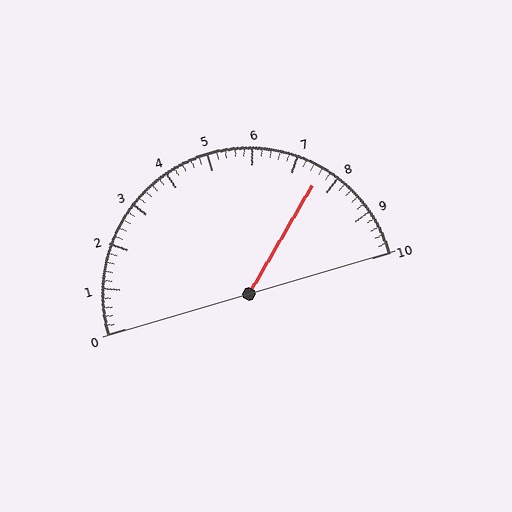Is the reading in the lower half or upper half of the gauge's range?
The reading is in the upper half of the range (0 to 10).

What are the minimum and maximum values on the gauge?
The gauge ranges from 0 to 10.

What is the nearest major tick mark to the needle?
The nearest major tick mark is 8.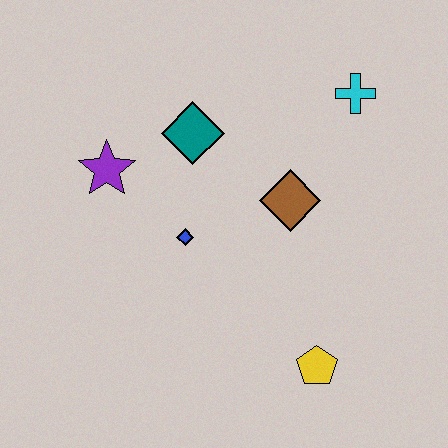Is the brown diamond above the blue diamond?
Yes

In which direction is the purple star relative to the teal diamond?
The purple star is to the left of the teal diamond.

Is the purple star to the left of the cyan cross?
Yes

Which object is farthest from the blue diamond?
The cyan cross is farthest from the blue diamond.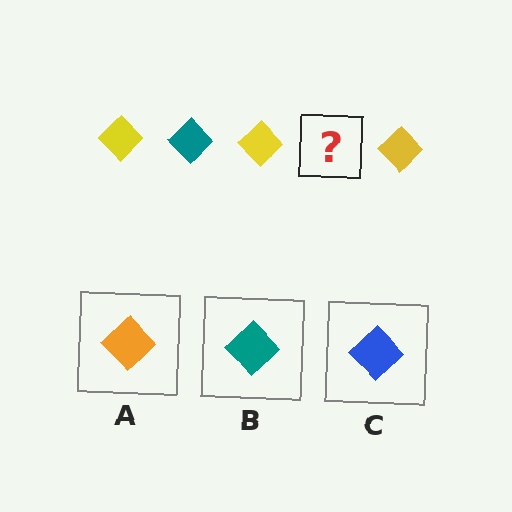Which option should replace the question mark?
Option B.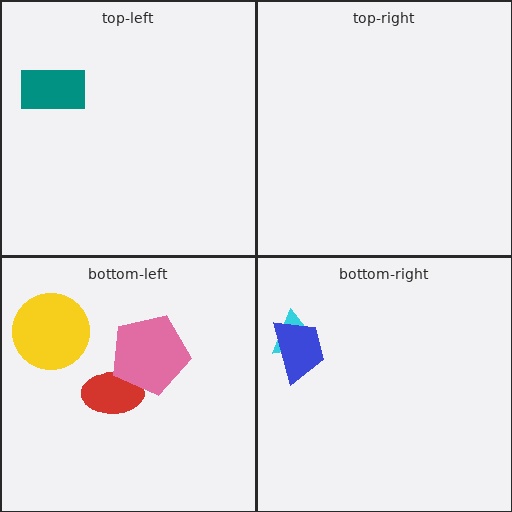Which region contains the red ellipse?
The bottom-left region.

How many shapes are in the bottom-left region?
3.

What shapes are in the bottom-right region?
The cyan triangle, the blue trapezoid.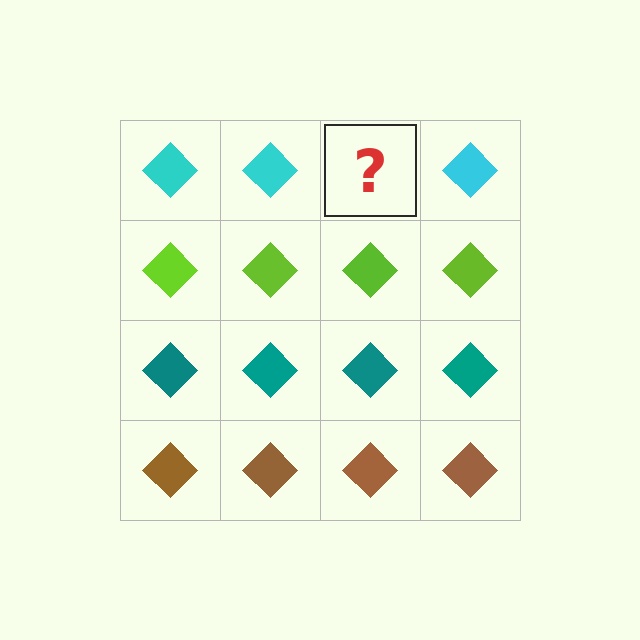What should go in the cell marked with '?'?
The missing cell should contain a cyan diamond.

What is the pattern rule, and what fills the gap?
The rule is that each row has a consistent color. The gap should be filled with a cyan diamond.